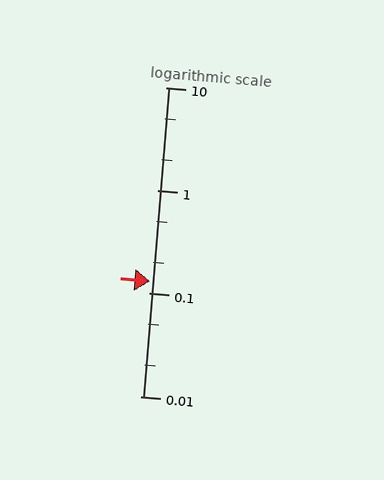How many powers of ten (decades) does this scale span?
The scale spans 3 decades, from 0.01 to 10.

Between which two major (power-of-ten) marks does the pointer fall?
The pointer is between 0.1 and 1.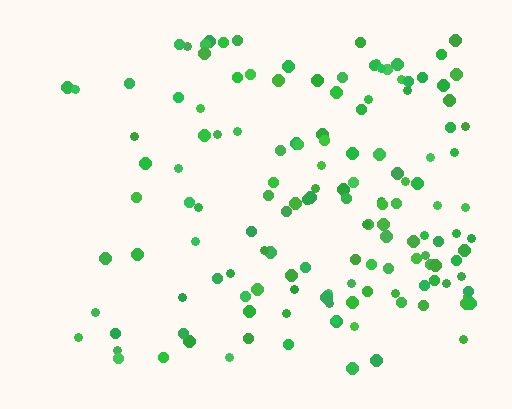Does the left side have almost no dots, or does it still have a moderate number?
Still a moderate number, just noticeably fewer than the right.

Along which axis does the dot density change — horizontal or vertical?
Horizontal.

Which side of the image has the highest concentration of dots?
The right.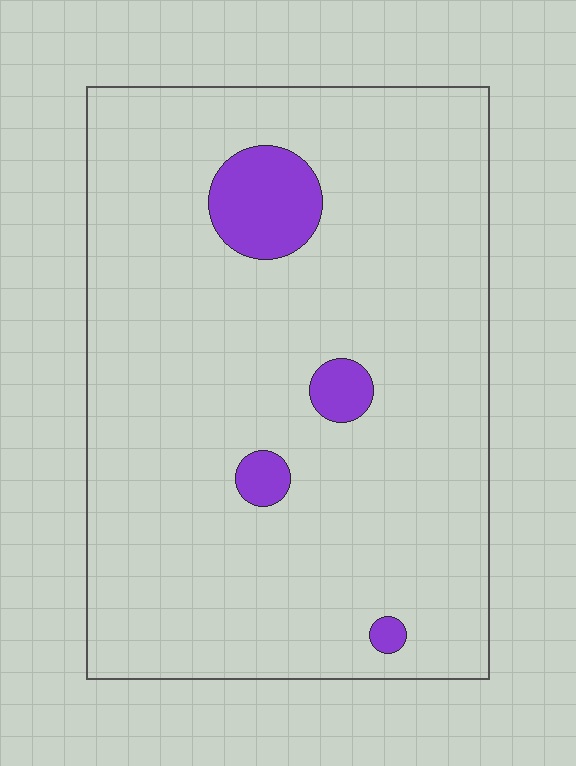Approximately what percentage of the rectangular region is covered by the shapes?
Approximately 5%.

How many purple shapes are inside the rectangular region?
4.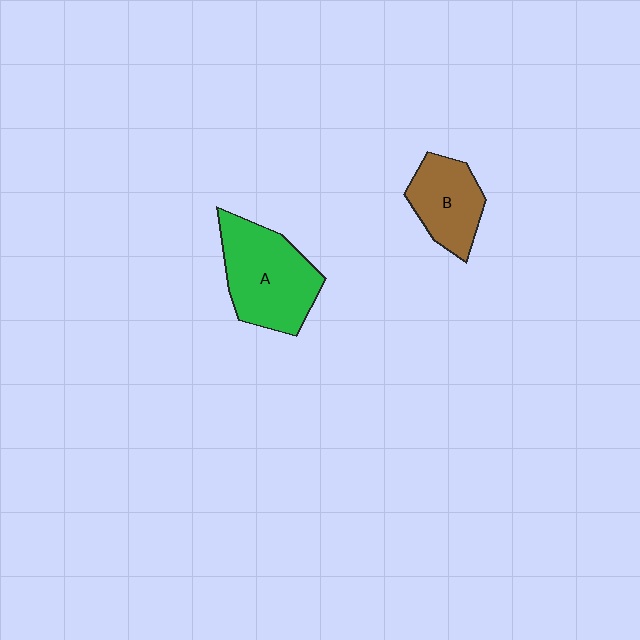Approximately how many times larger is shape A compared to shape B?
Approximately 1.5 times.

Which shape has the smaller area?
Shape B (brown).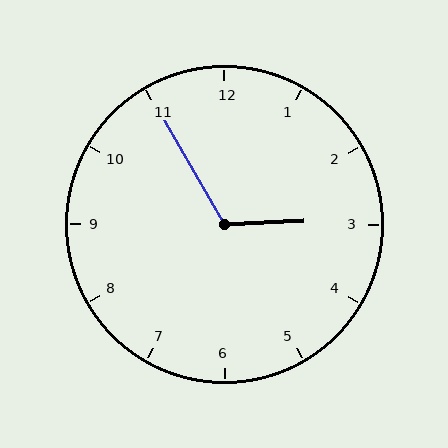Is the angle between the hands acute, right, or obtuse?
It is obtuse.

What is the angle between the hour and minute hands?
Approximately 118 degrees.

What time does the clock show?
2:55.